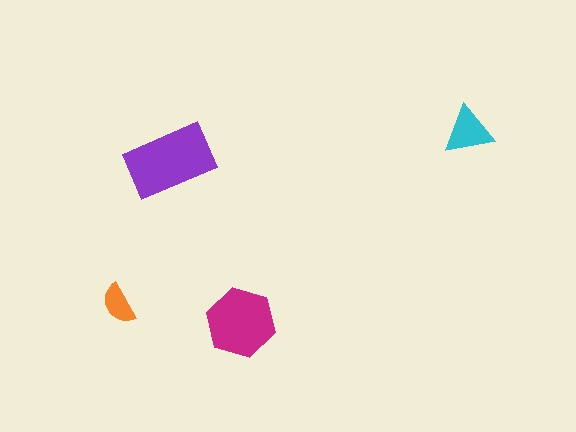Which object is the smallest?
The orange semicircle.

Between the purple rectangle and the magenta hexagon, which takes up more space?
The purple rectangle.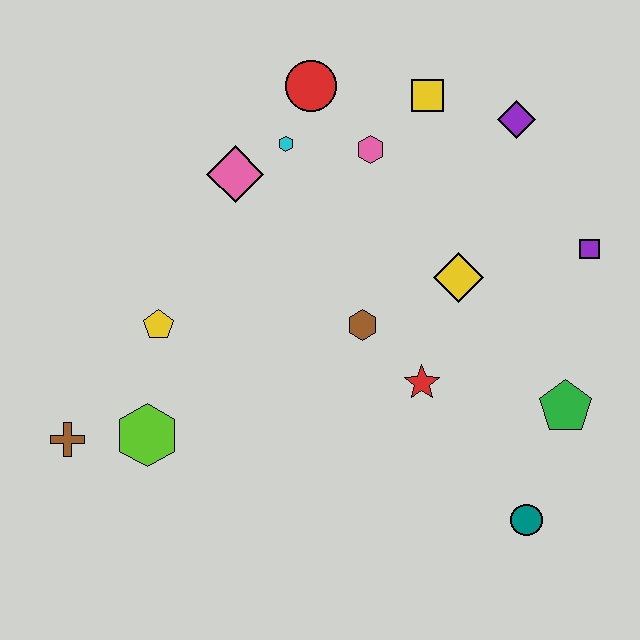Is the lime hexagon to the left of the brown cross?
No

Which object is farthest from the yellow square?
The brown cross is farthest from the yellow square.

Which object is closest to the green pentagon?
The teal circle is closest to the green pentagon.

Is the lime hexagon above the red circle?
No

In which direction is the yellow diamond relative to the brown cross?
The yellow diamond is to the right of the brown cross.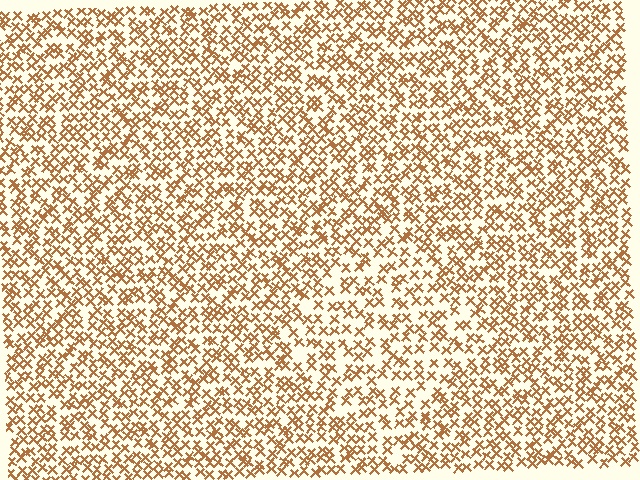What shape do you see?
I see a diamond.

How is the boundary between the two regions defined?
The boundary is defined by a change in element density (approximately 1.4x ratio). All elements are the same color, size, and shape.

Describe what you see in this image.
The image contains small brown elements arranged at two different densities. A diamond-shaped region is visible where the elements are less densely packed than the surrounding area.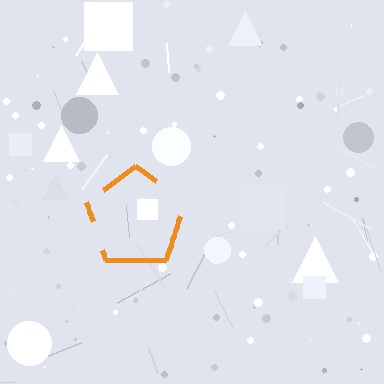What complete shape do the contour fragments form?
The contour fragments form a pentagon.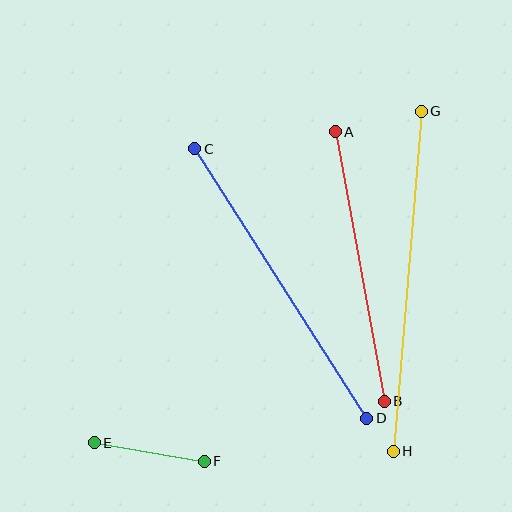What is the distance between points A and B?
The distance is approximately 274 pixels.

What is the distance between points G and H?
The distance is approximately 341 pixels.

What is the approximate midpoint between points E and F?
The midpoint is at approximately (149, 452) pixels.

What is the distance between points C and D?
The distance is approximately 319 pixels.